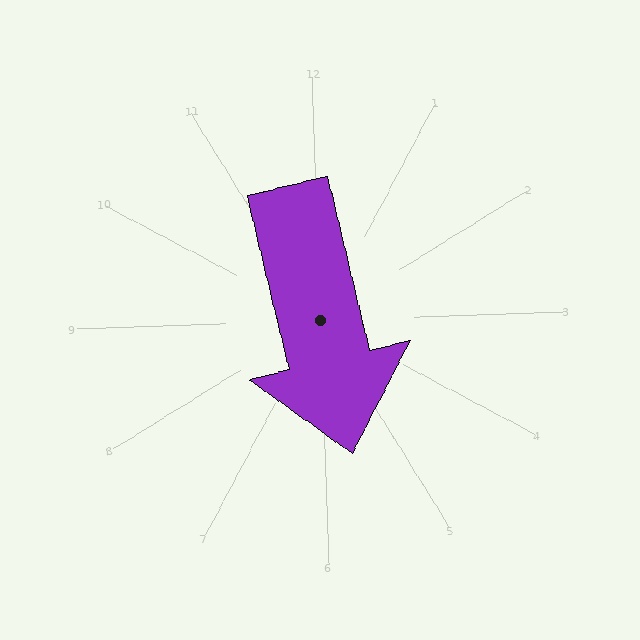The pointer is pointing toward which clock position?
Roughly 6 o'clock.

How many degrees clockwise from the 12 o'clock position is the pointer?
Approximately 168 degrees.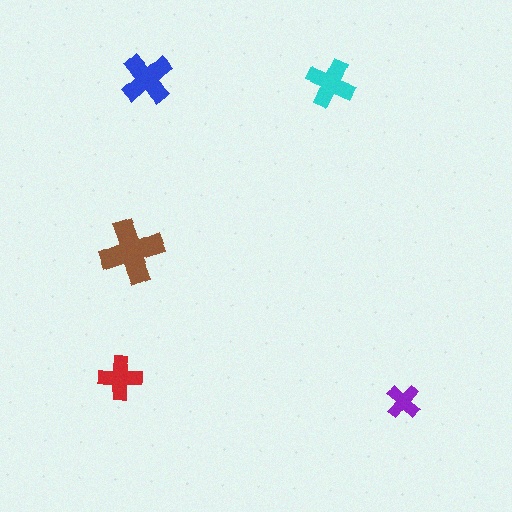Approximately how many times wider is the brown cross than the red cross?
About 1.5 times wider.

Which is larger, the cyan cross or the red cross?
The cyan one.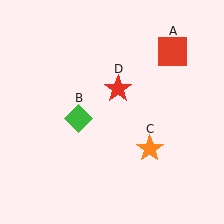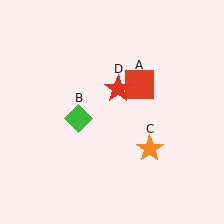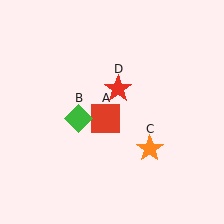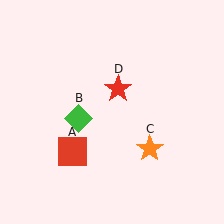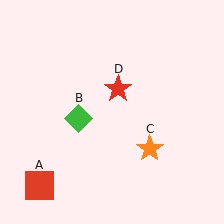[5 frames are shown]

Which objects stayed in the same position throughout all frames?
Green diamond (object B) and orange star (object C) and red star (object D) remained stationary.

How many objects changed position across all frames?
1 object changed position: red square (object A).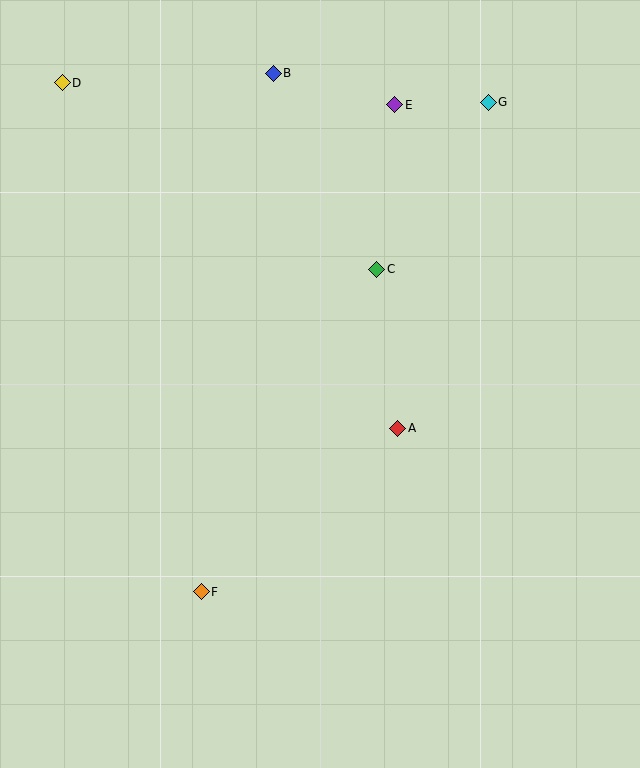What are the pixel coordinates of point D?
Point D is at (62, 83).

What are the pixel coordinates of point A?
Point A is at (398, 428).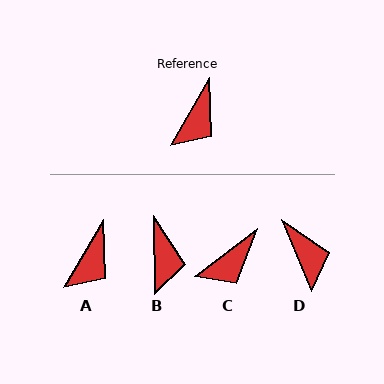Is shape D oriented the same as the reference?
No, it is off by about 53 degrees.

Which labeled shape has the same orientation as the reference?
A.